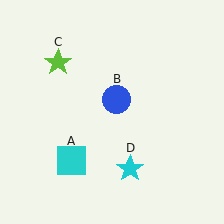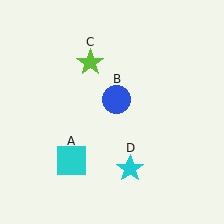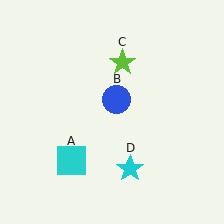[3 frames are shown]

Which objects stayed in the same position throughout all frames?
Cyan square (object A) and blue circle (object B) and cyan star (object D) remained stationary.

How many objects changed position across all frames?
1 object changed position: lime star (object C).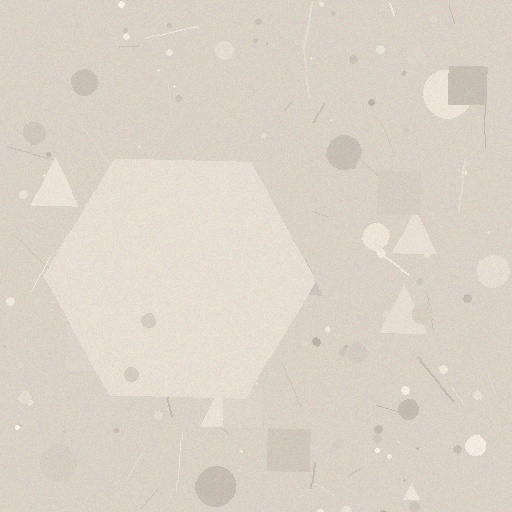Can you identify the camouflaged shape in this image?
The camouflaged shape is a hexagon.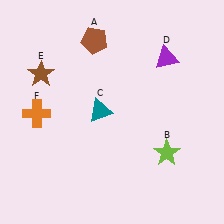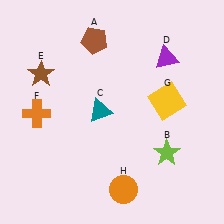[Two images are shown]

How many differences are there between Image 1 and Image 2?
There are 2 differences between the two images.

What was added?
A yellow square (G), an orange circle (H) were added in Image 2.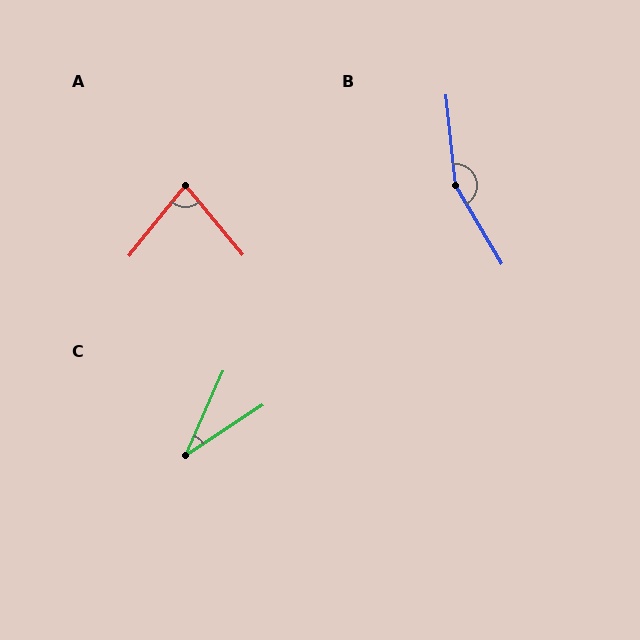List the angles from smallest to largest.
C (33°), A (78°), B (155°).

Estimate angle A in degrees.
Approximately 78 degrees.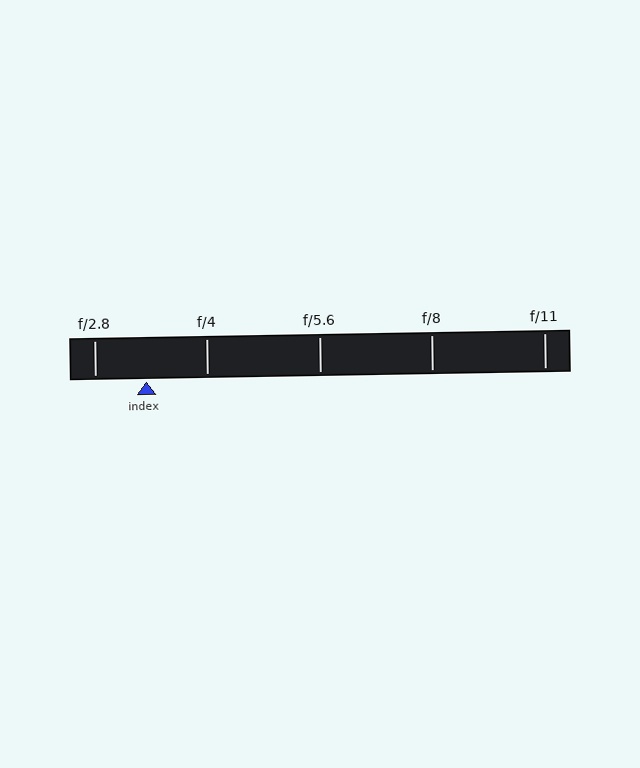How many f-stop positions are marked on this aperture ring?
There are 5 f-stop positions marked.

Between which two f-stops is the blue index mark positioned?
The index mark is between f/2.8 and f/4.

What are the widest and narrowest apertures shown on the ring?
The widest aperture shown is f/2.8 and the narrowest is f/11.